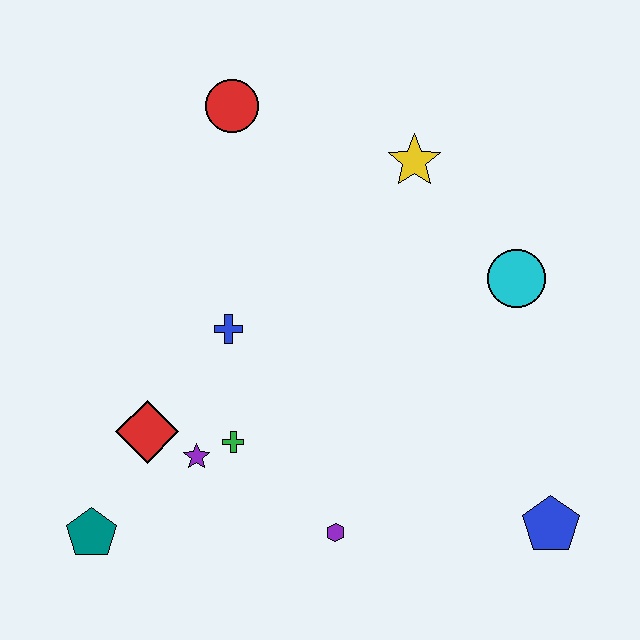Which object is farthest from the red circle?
The blue pentagon is farthest from the red circle.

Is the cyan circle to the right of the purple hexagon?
Yes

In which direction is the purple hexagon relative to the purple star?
The purple hexagon is to the right of the purple star.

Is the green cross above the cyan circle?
No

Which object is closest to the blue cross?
The green cross is closest to the blue cross.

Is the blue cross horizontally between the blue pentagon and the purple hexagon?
No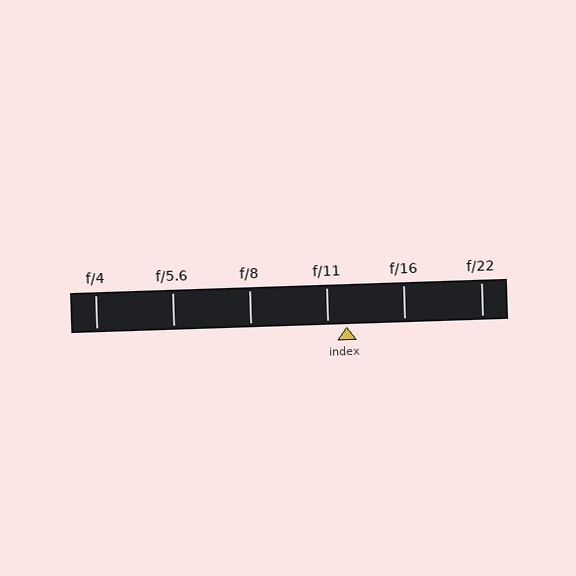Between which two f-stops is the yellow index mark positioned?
The index mark is between f/11 and f/16.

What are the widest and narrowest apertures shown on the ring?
The widest aperture shown is f/4 and the narrowest is f/22.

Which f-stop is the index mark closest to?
The index mark is closest to f/11.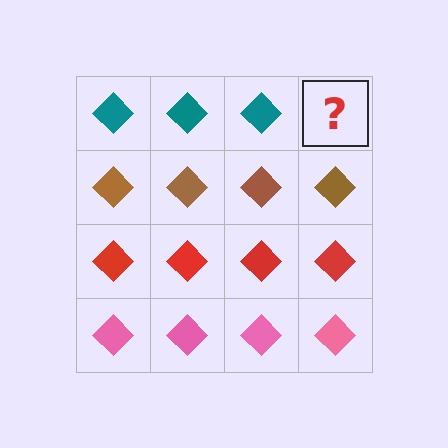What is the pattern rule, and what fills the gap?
The rule is that each row has a consistent color. The gap should be filled with a teal diamond.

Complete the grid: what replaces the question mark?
The question mark should be replaced with a teal diamond.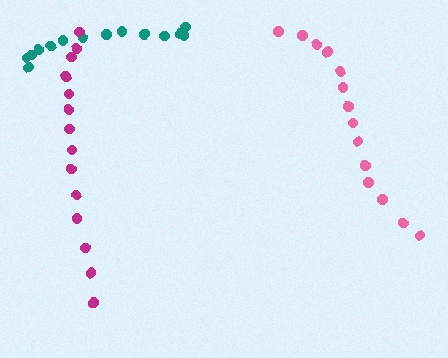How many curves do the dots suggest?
There are 3 distinct paths.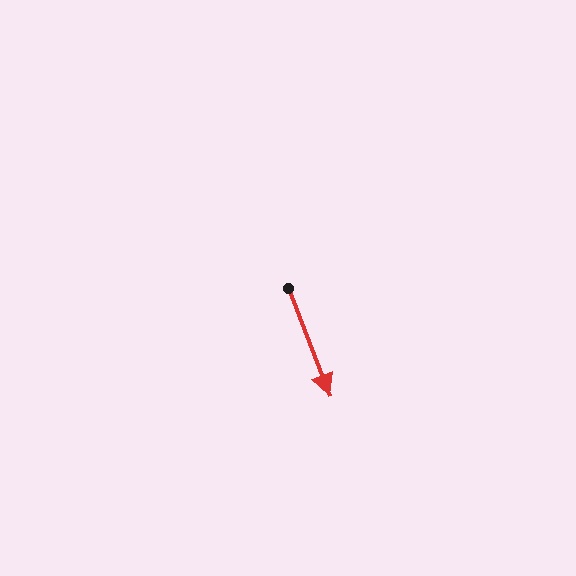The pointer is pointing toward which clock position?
Roughly 5 o'clock.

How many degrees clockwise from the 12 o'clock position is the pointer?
Approximately 159 degrees.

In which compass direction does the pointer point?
South.